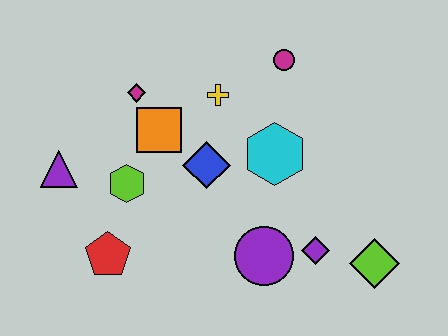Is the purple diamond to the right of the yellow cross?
Yes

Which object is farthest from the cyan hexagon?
The purple triangle is farthest from the cyan hexagon.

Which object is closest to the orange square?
The magenta diamond is closest to the orange square.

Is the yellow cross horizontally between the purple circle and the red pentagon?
Yes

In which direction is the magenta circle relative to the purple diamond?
The magenta circle is above the purple diamond.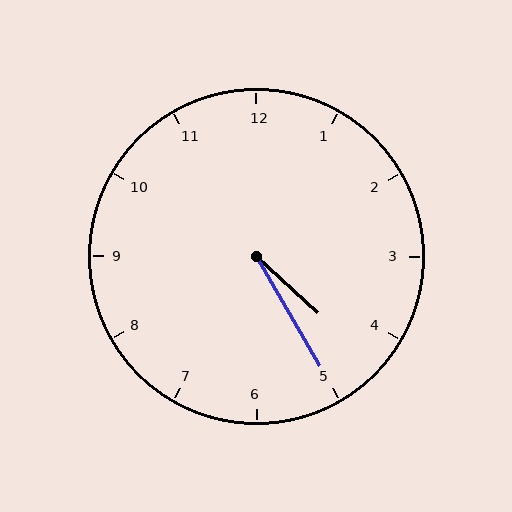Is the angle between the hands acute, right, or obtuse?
It is acute.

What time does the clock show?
4:25.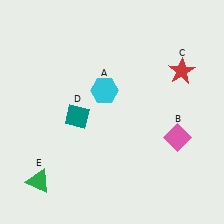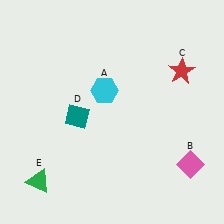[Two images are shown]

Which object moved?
The pink diamond (B) moved down.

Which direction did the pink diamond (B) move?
The pink diamond (B) moved down.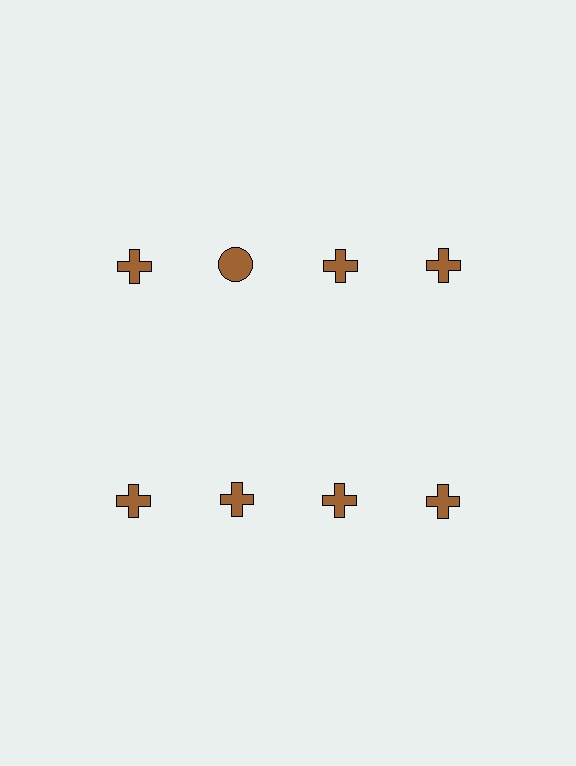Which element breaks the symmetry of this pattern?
The brown circle in the top row, second from left column breaks the symmetry. All other shapes are brown crosses.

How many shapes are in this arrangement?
There are 8 shapes arranged in a grid pattern.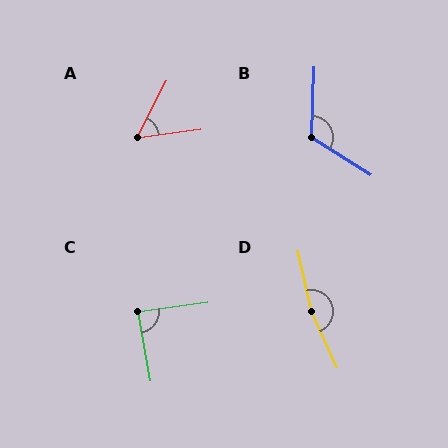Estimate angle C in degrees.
Approximately 88 degrees.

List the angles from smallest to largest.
A (56°), C (88°), B (120°), D (168°).